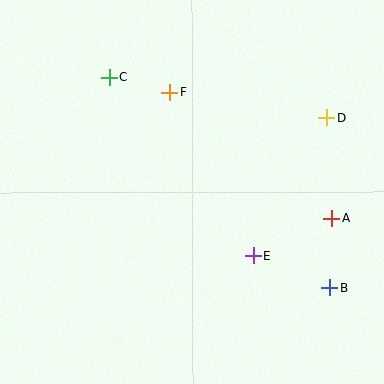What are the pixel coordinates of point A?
Point A is at (332, 218).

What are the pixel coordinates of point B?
Point B is at (330, 287).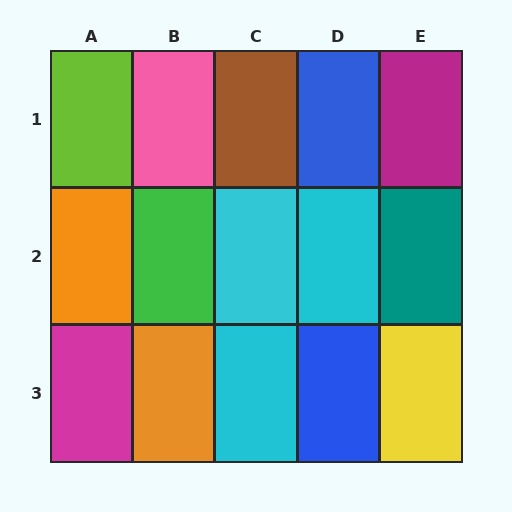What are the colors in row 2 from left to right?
Orange, green, cyan, cyan, teal.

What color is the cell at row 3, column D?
Blue.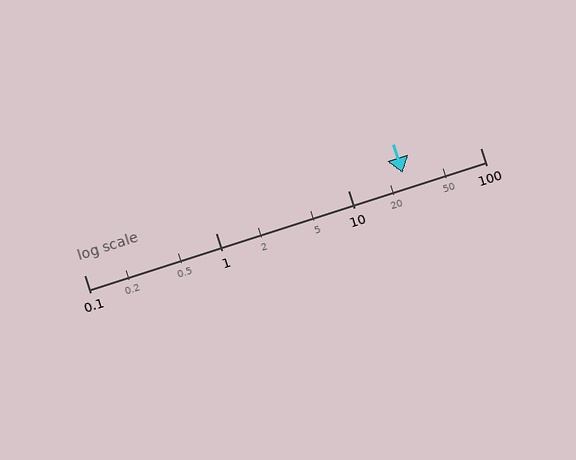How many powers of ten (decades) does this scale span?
The scale spans 3 decades, from 0.1 to 100.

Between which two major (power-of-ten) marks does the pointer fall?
The pointer is between 10 and 100.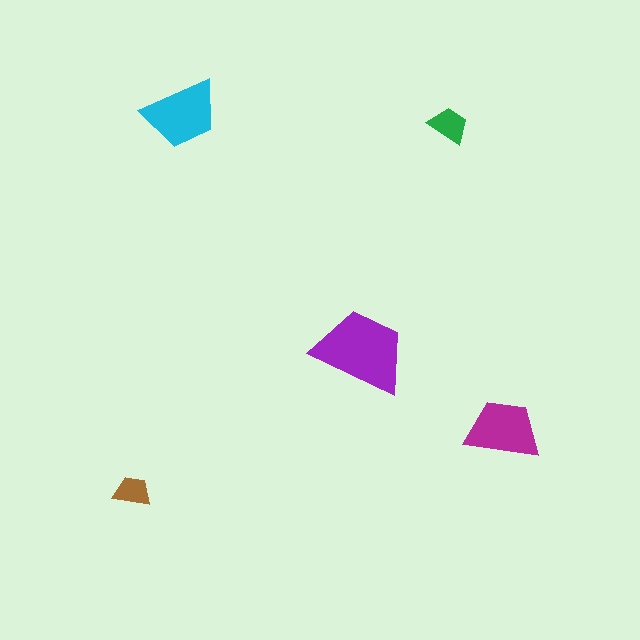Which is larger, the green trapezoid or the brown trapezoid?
The green one.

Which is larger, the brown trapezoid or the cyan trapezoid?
The cyan one.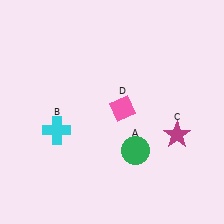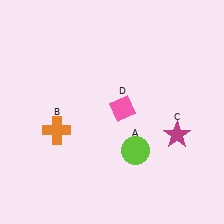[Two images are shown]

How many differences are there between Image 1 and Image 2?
There are 2 differences between the two images.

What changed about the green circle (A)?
In Image 1, A is green. In Image 2, it changed to lime.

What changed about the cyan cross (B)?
In Image 1, B is cyan. In Image 2, it changed to orange.